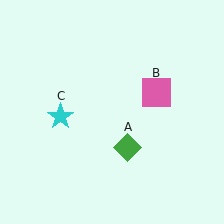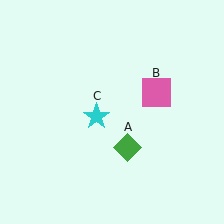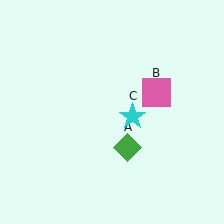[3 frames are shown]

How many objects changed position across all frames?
1 object changed position: cyan star (object C).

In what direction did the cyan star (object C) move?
The cyan star (object C) moved right.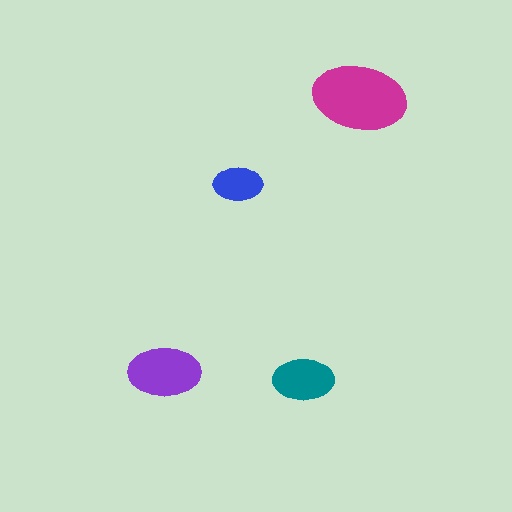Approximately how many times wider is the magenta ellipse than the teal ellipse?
About 1.5 times wider.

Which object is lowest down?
The teal ellipse is bottommost.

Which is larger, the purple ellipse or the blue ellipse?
The purple one.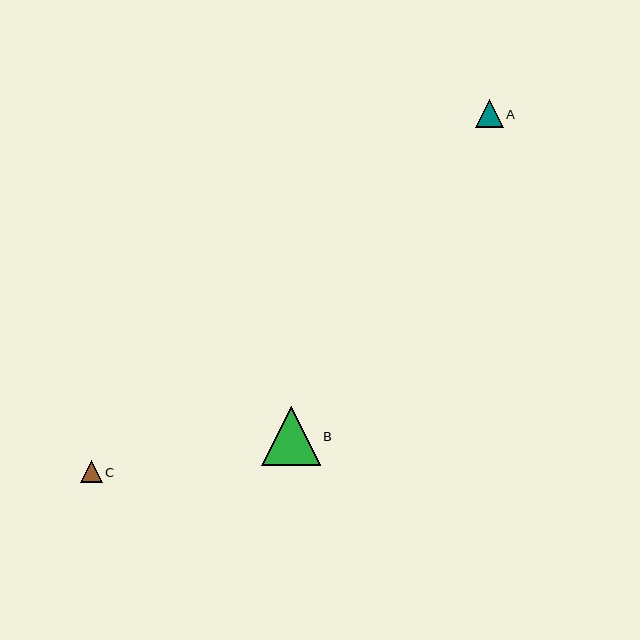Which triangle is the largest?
Triangle B is the largest with a size of approximately 59 pixels.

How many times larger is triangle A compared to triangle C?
Triangle A is approximately 1.3 times the size of triangle C.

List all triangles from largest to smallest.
From largest to smallest: B, A, C.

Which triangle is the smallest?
Triangle C is the smallest with a size of approximately 22 pixels.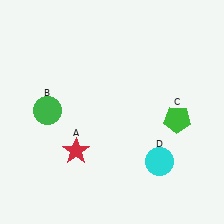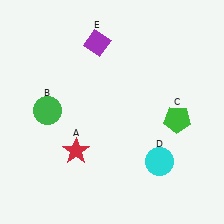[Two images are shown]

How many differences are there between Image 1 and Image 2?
There is 1 difference between the two images.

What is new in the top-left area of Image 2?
A purple diamond (E) was added in the top-left area of Image 2.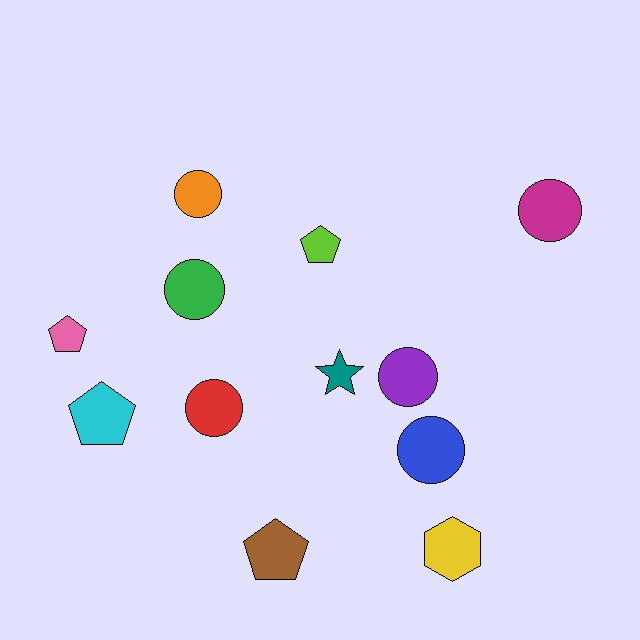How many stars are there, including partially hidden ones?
There is 1 star.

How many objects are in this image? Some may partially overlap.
There are 12 objects.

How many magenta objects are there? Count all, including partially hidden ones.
There is 1 magenta object.